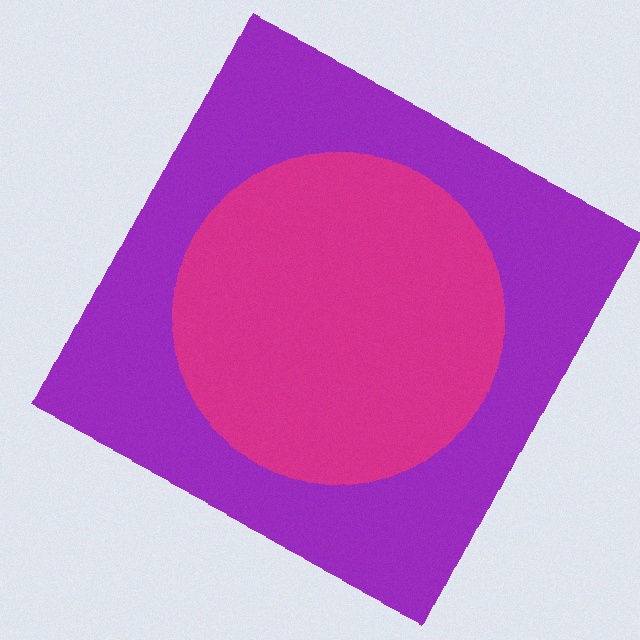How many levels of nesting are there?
2.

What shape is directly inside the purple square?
The magenta circle.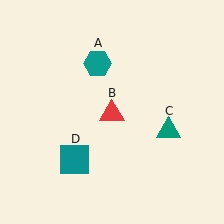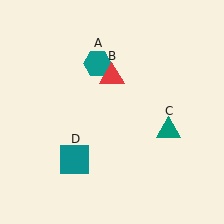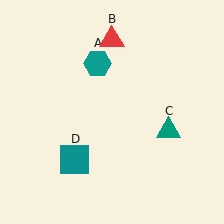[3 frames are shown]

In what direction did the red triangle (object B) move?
The red triangle (object B) moved up.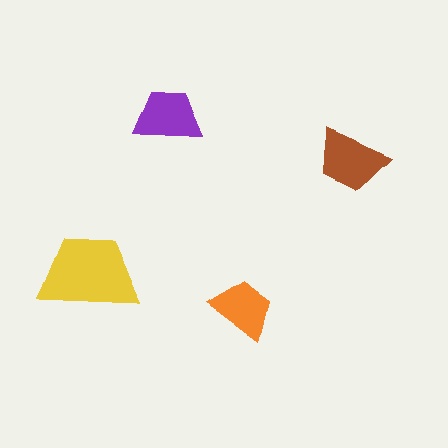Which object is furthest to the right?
The brown trapezoid is rightmost.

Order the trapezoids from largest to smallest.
the yellow one, the brown one, the purple one, the orange one.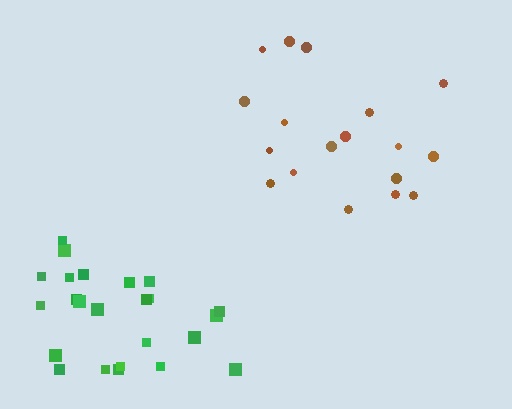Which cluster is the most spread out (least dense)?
Brown.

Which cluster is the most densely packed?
Green.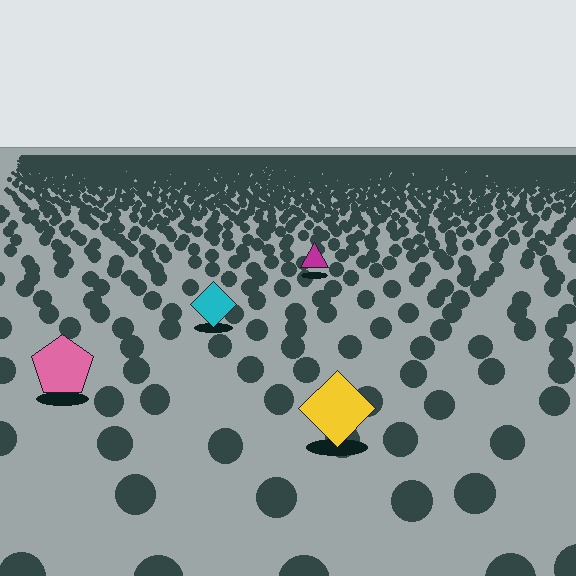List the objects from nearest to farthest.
From nearest to farthest: the yellow diamond, the pink pentagon, the cyan diamond, the magenta triangle.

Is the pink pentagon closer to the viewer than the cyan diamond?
Yes. The pink pentagon is closer — you can tell from the texture gradient: the ground texture is coarser near it.